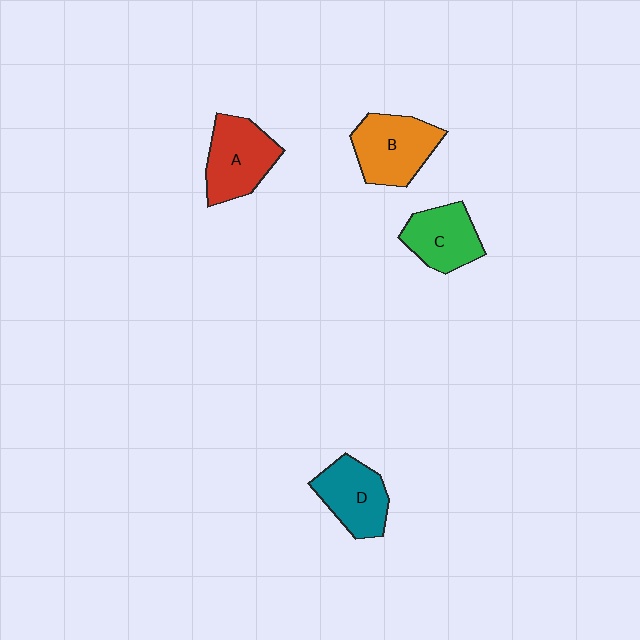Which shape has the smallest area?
Shape C (green).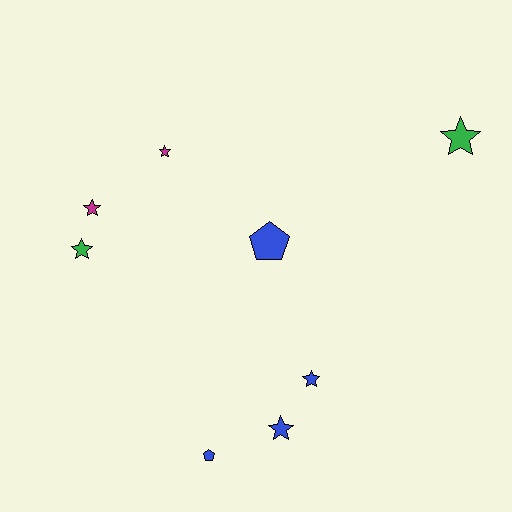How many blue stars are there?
There are 2 blue stars.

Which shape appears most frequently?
Star, with 6 objects.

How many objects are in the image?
There are 8 objects.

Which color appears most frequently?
Blue, with 4 objects.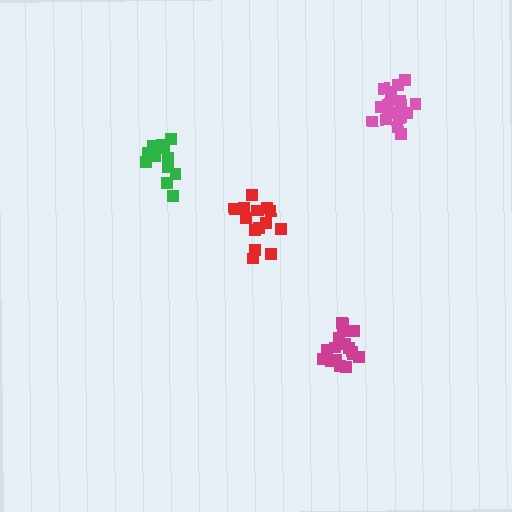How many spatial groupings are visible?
There are 4 spatial groupings.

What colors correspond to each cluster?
The clusters are colored: pink, magenta, red, green.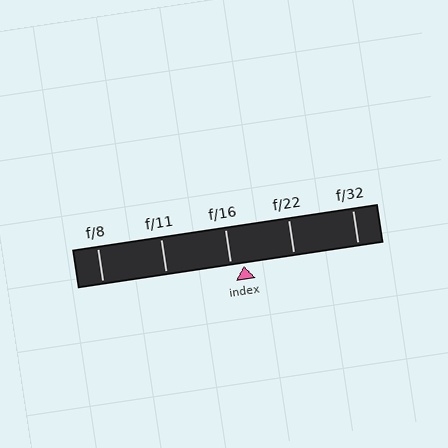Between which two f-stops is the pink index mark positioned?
The index mark is between f/16 and f/22.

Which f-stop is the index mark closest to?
The index mark is closest to f/16.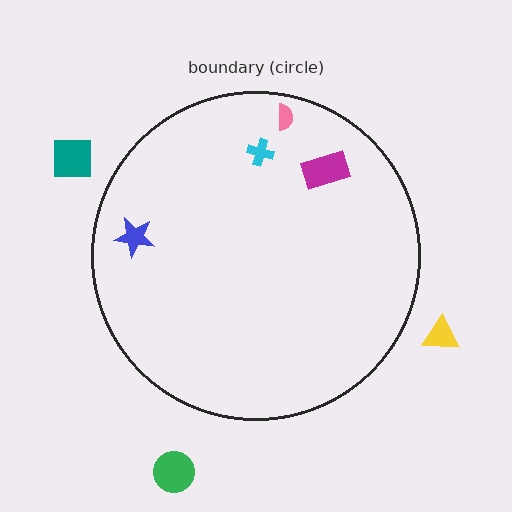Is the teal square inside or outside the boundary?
Outside.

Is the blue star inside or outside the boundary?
Inside.